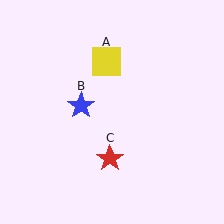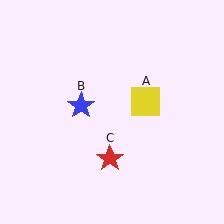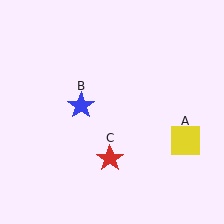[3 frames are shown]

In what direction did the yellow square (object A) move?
The yellow square (object A) moved down and to the right.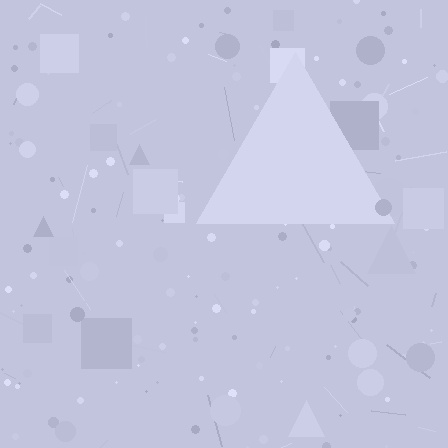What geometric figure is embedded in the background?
A triangle is embedded in the background.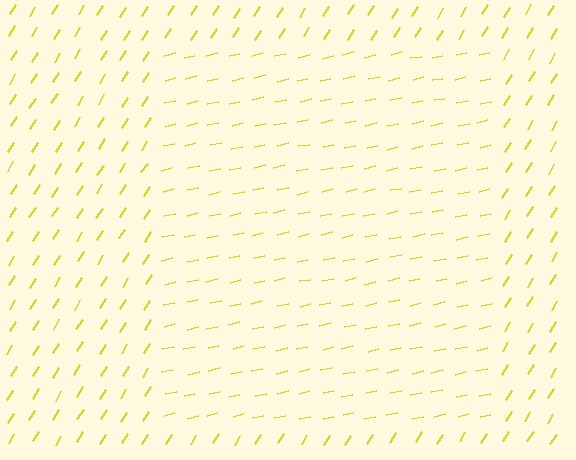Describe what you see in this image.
The image is filled with small yellow line segments. A rectangle region in the image has lines oriented differently from the surrounding lines, creating a visible texture boundary.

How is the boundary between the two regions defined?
The boundary is defined purely by a change in line orientation (approximately 45 degrees difference). All lines are the same color and thickness.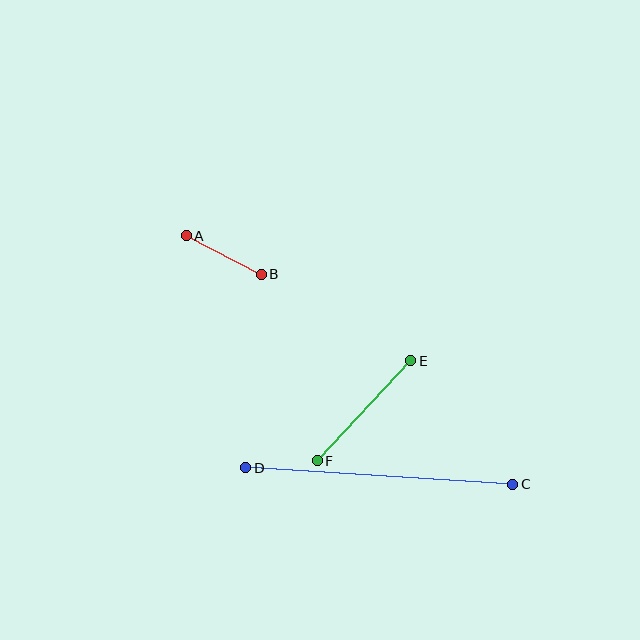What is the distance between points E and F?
The distance is approximately 137 pixels.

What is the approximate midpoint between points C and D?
The midpoint is at approximately (379, 476) pixels.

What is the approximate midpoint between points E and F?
The midpoint is at approximately (364, 411) pixels.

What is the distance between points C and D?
The distance is approximately 268 pixels.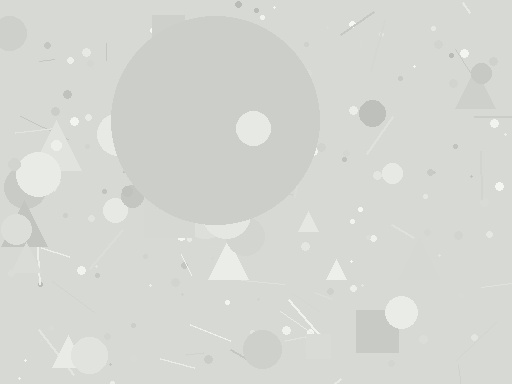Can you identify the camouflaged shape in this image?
The camouflaged shape is a circle.